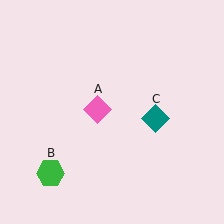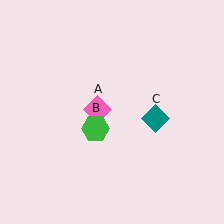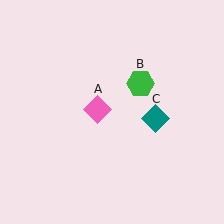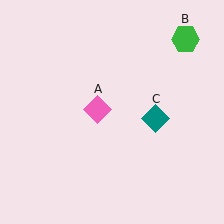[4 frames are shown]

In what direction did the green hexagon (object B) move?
The green hexagon (object B) moved up and to the right.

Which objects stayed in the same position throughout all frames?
Pink diamond (object A) and teal diamond (object C) remained stationary.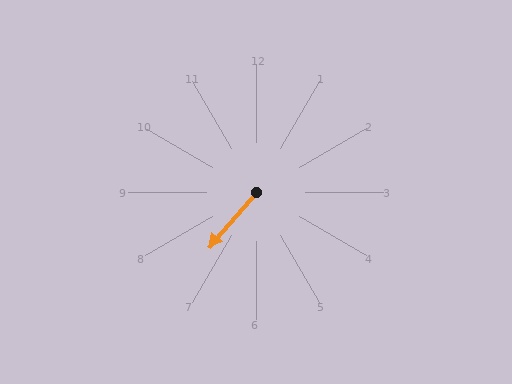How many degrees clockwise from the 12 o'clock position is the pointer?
Approximately 221 degrees.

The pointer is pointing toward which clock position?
Roughly 7 o'clock.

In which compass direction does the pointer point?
Southwest.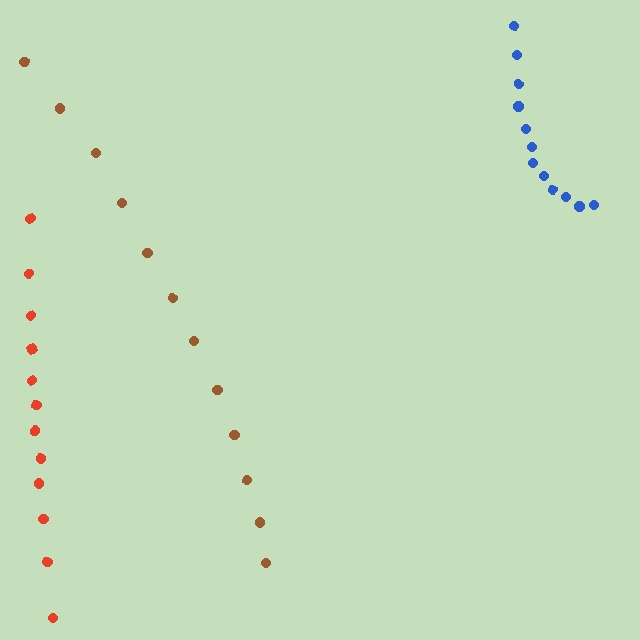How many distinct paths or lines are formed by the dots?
There are 3 distinct paths.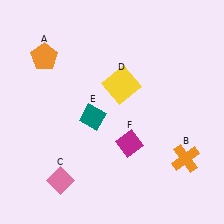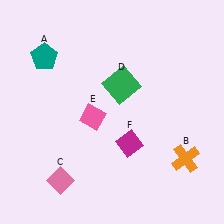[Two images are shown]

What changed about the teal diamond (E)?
In Image 1, E is teal. In Image 2, it changed to pink.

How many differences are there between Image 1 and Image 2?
There are 3 differences between the two images.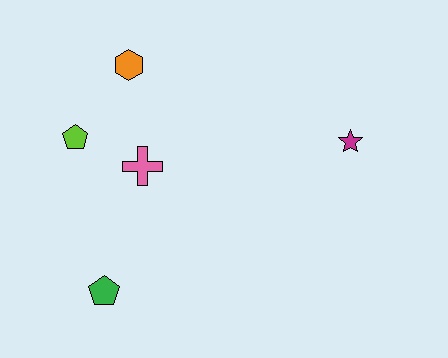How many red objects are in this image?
There are no red objects.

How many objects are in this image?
There are 5 objects.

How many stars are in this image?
There is 1 star.